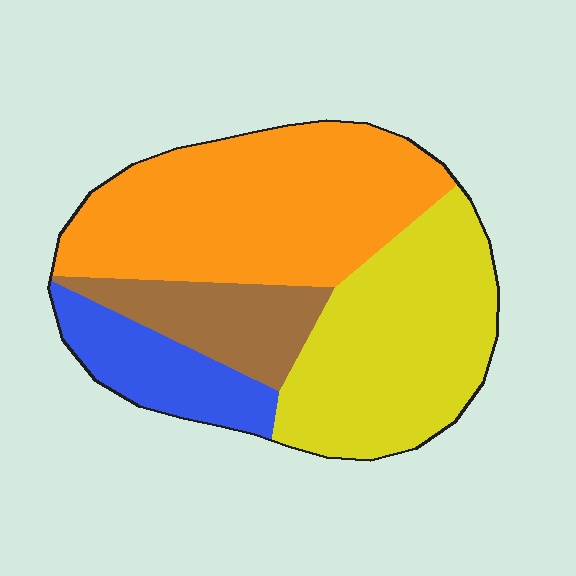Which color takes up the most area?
Orange, at roughly 40%.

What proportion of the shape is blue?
Blue covers roughly 15% of the shape.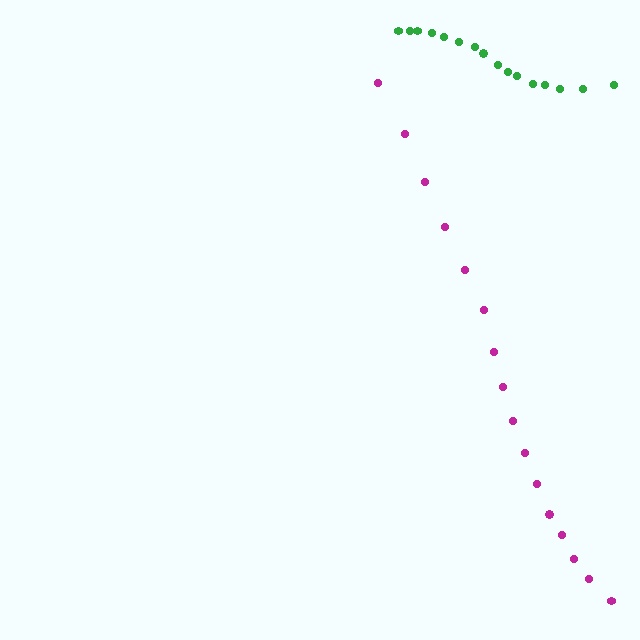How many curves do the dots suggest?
There are 2 distinct paths.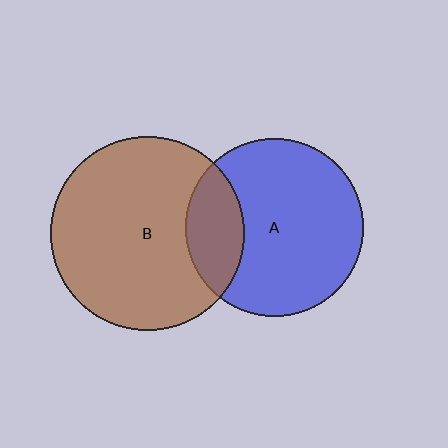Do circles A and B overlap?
Yes.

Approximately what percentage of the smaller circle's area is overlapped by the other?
Approximately 20%.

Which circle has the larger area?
Circle B (brown).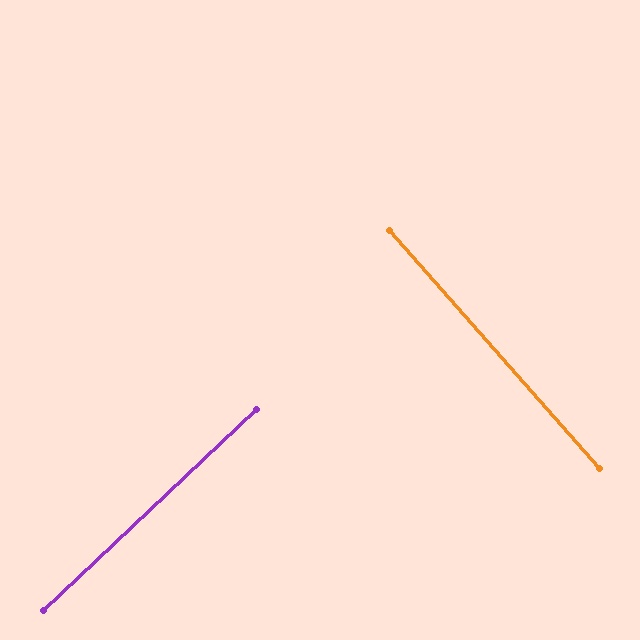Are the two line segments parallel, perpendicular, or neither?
Perpendicular — they meet at approximately 88°.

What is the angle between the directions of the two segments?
Approximately 88 degrees.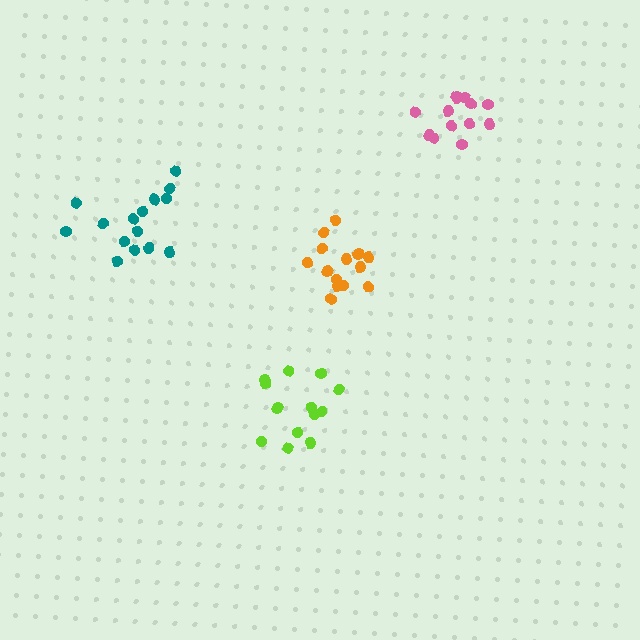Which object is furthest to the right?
The pink cluster is rightmost.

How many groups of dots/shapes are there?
There are 4 groups.